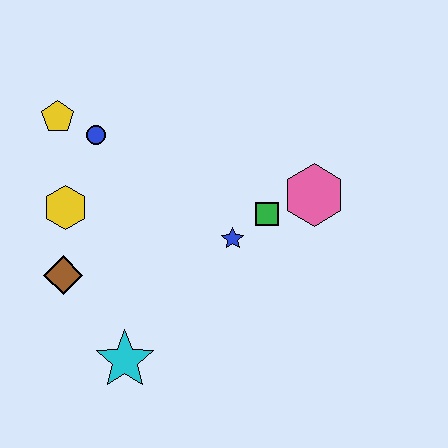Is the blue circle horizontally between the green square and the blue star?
No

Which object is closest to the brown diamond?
The yellow hexagon is closest to the brown diamond.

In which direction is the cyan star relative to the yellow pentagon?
The cyan star is below the yellow pentagon.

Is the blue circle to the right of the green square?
No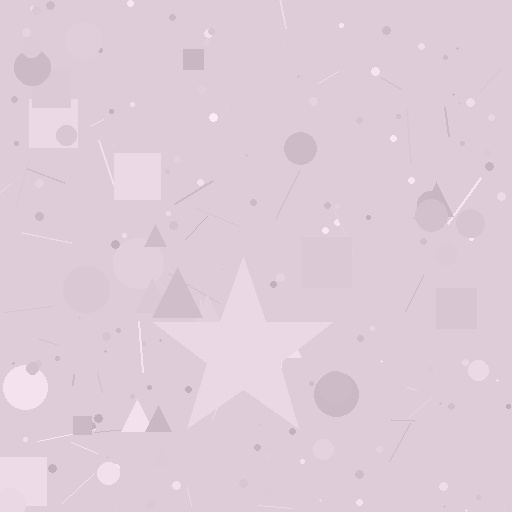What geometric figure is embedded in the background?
A star is embedded in the background.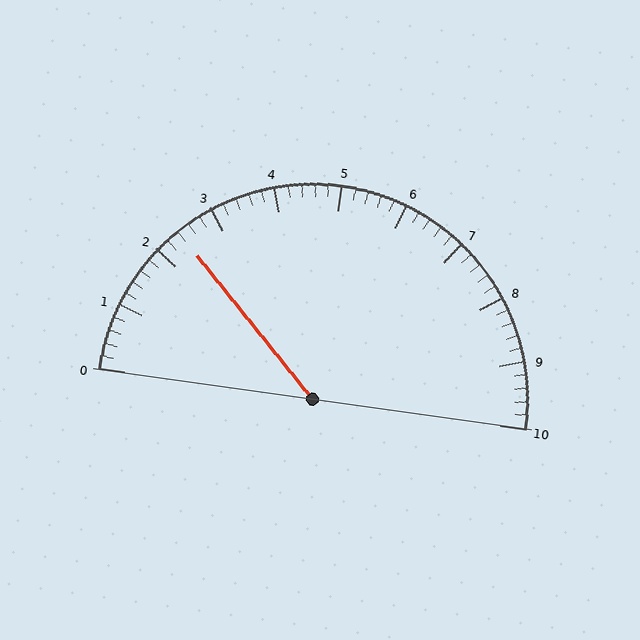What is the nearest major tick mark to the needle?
The nearest major tick mark is 2.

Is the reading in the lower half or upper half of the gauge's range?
The reading is in the lower half of the range (0 to 10).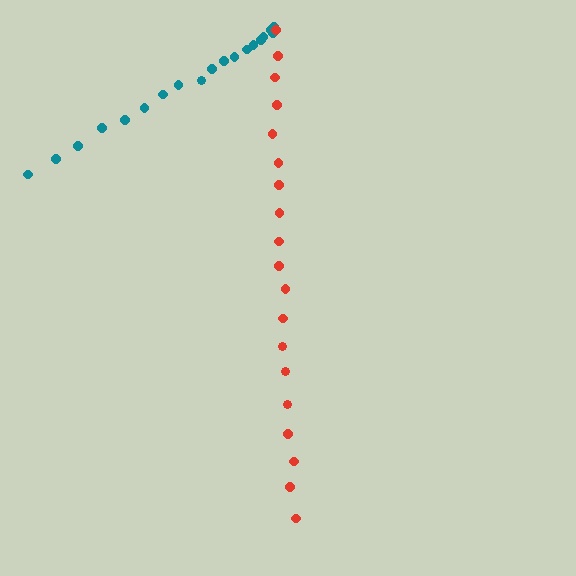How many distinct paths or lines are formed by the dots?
There are 2 distinct paths.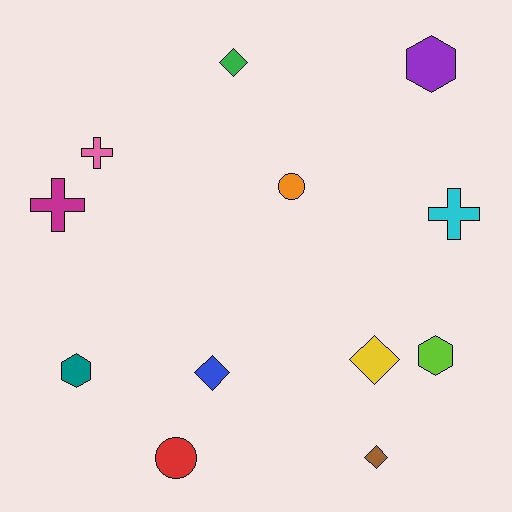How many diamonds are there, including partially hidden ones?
There are 4 diamonds.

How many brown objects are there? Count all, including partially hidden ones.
There is 1 brown object.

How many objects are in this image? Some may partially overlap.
There are 12 objects.